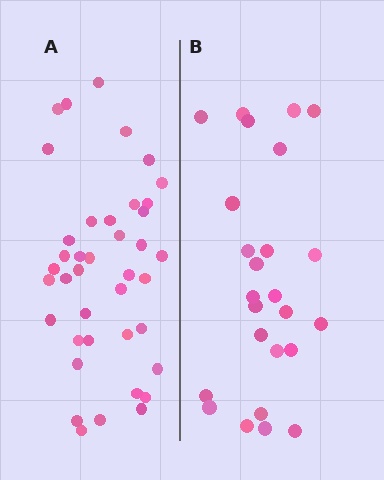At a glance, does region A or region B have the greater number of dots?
Region A (the left region) has more dots.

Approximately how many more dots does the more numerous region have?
Region A has approximately 15 more dots than region B.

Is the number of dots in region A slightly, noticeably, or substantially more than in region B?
Region A has substantially more. The ratio is roughly 1.6 to 1.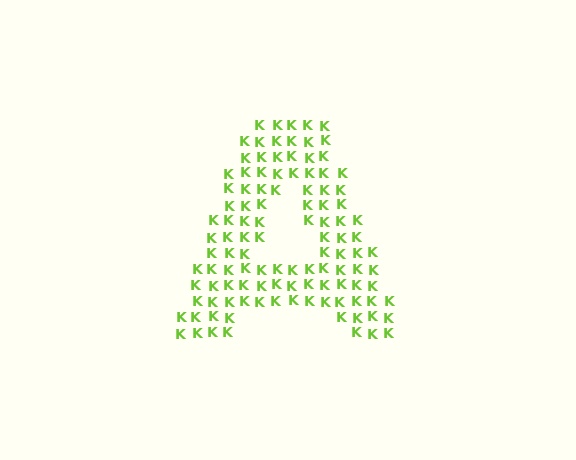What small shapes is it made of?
It is made of small letter K's.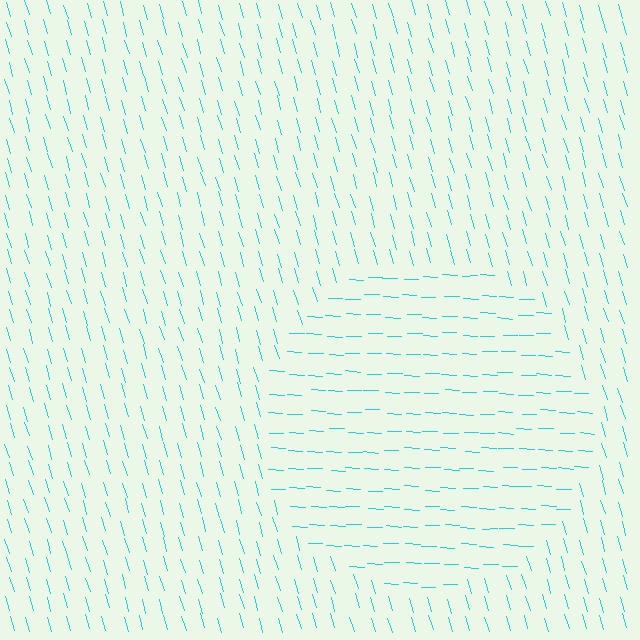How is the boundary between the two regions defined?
The boundary is defined purely by a change in line orientation (approximately 71 degrees difference). All lines are the same color and thickness.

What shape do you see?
I see a circle.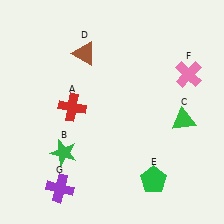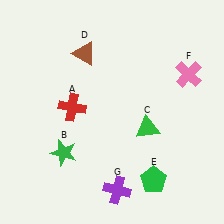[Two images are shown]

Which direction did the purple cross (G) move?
The purple cross (G) moved right.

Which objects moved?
The objects that moved are: the green triangle (C), the purple cross (G).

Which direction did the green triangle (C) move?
The green triangle (C) moved left.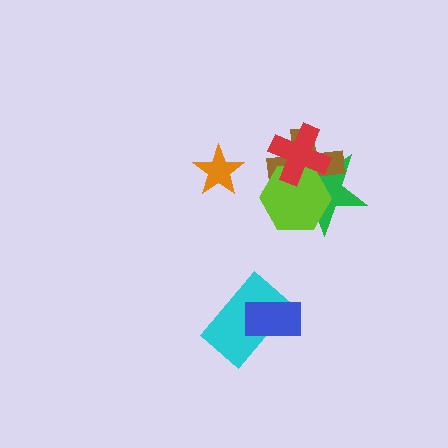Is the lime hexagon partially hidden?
Yes, it is partially covered by another shape.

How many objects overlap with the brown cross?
3 objects overlap with the brown cross.